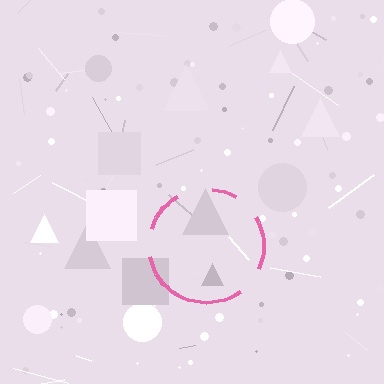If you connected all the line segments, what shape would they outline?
They would outline a circle.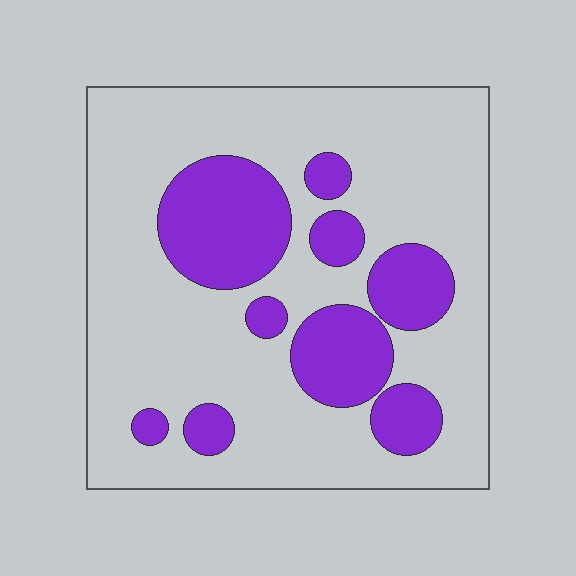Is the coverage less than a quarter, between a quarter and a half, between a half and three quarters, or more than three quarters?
Between a quarter and a half.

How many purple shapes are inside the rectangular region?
9.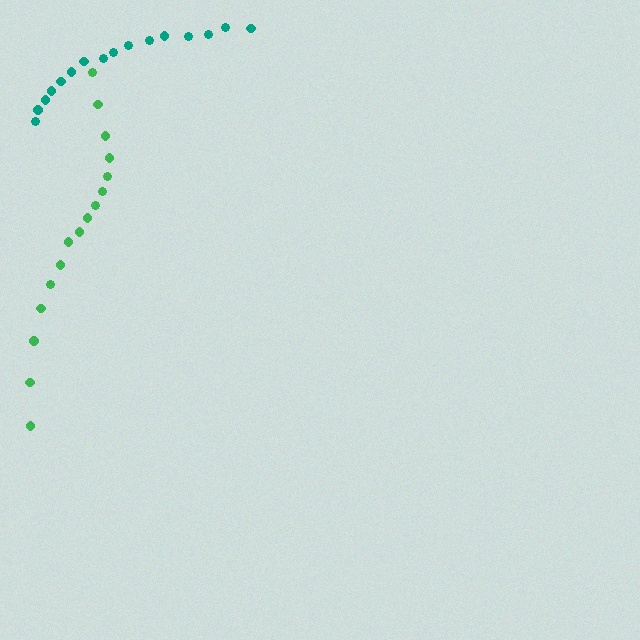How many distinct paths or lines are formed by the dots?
There are 2 distinct paths.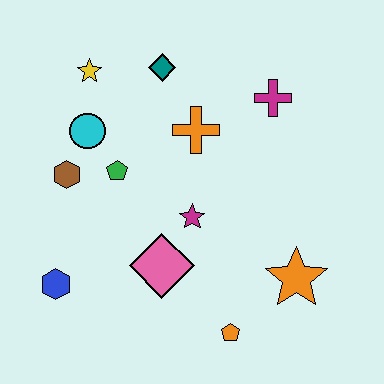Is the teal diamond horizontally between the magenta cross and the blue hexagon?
Yes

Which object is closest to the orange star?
The orange pentagon is closest to the orange star.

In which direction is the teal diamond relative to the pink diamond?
The teal diamond is above the pink diamond.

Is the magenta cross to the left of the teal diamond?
No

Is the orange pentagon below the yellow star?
Yes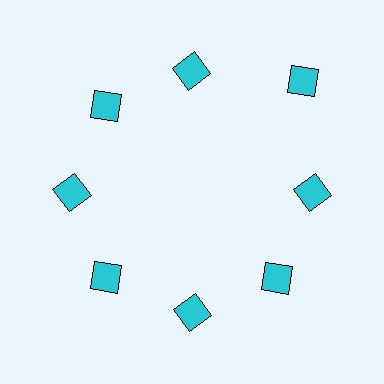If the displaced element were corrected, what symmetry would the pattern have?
It would have 8-fold rotational symmetry — the pattern would map onto itself every 45 degrees.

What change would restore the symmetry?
The symmetry would be restored by moving it inward, back onto the ring so that all 8 squares sit at equal angles and equal distance from the center.